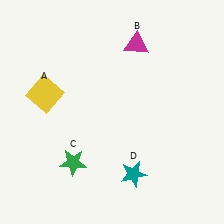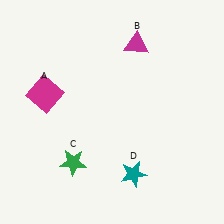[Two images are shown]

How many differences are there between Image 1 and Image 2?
There is 1 difference between the two images.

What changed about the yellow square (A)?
In Image 1, A is yellow. In Image 2, it changed to magenta.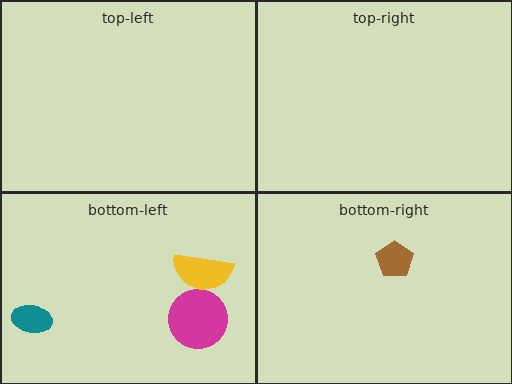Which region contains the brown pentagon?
The bottom-right region.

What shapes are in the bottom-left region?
The teal ellipse, the magenta circle, the yellow semicircle.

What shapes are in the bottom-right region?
The brown pentagon.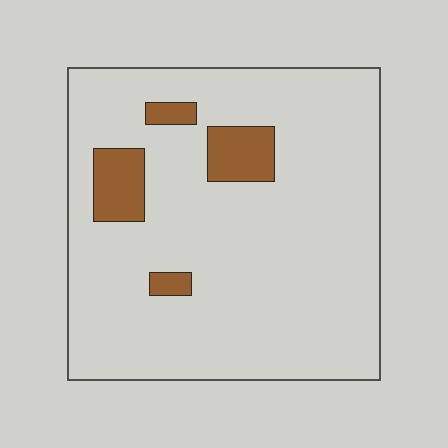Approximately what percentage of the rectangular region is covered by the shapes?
Approximately 10%.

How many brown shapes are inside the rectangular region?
4.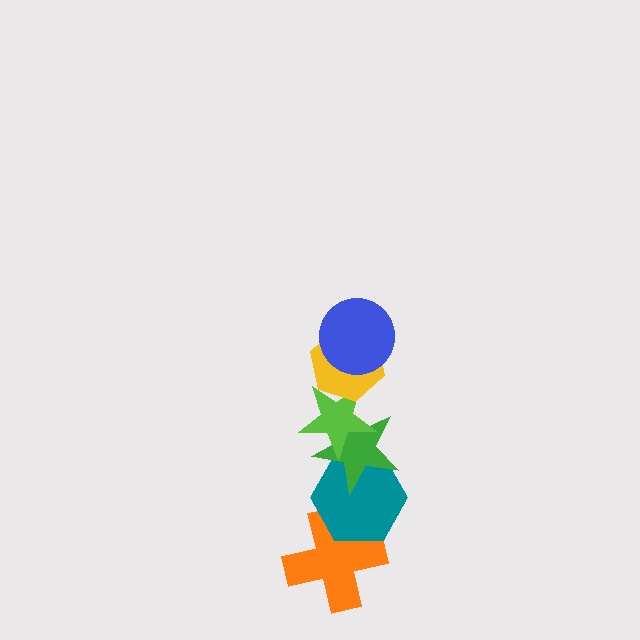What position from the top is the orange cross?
The orange cross is 6th from the top.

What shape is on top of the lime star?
The yellow hexagon is on top of the lime star.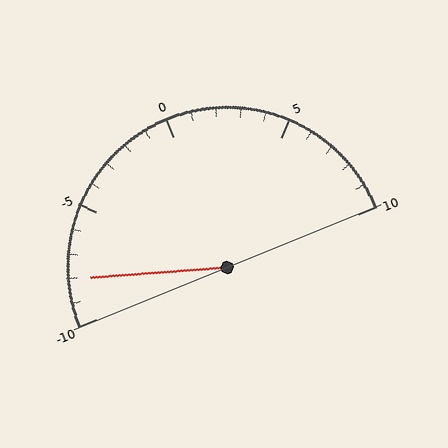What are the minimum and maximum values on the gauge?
The gauge ranges from -10 to 10.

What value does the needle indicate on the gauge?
The needle indicates approximately -8.